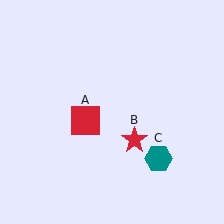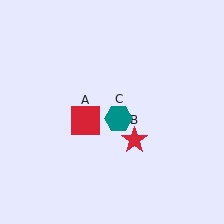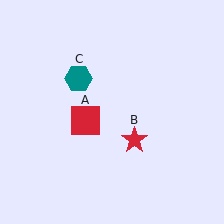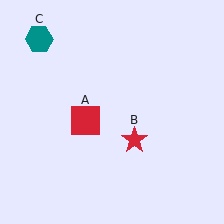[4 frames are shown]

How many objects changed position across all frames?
1 object changed position: teal hexagon (object C).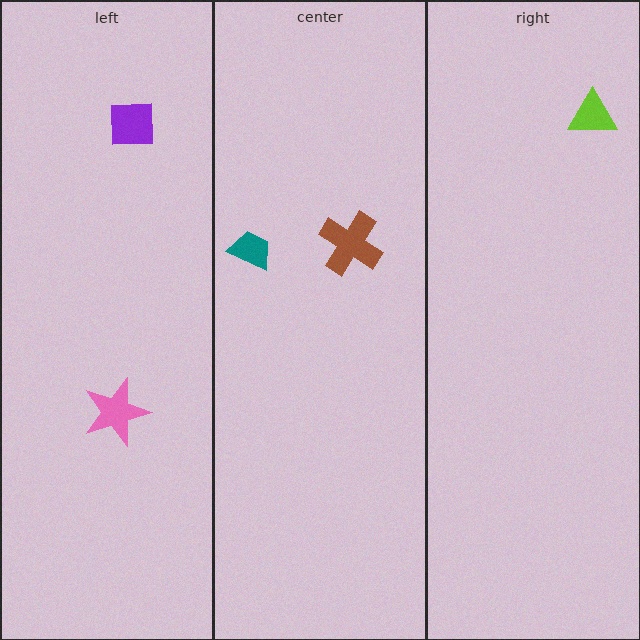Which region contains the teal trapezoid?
The center region.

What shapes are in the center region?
The brown cross, the teal trapezoid.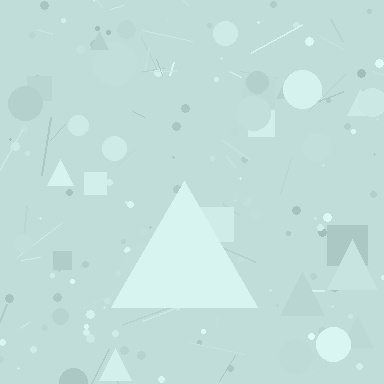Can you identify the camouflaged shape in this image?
The camouflaged shape is a triangle.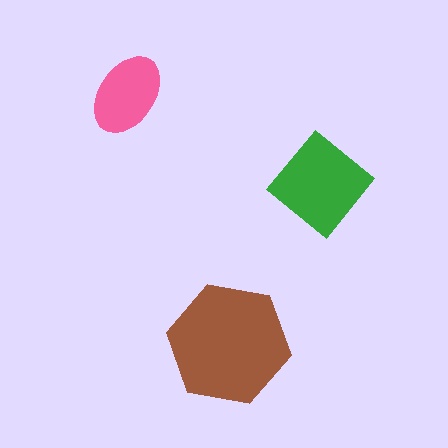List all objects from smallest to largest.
The pink ellipse, the green diamond, the brown hexagon.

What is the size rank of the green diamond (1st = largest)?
2nd.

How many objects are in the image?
There are 3 objects in the image.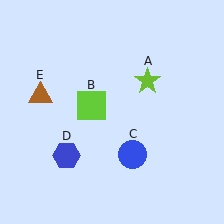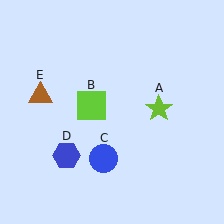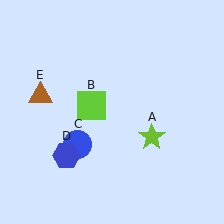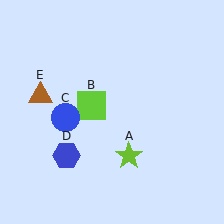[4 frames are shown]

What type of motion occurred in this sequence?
The lime star (object A), blue circle (object C) rotated clockwise around the center of the scene.